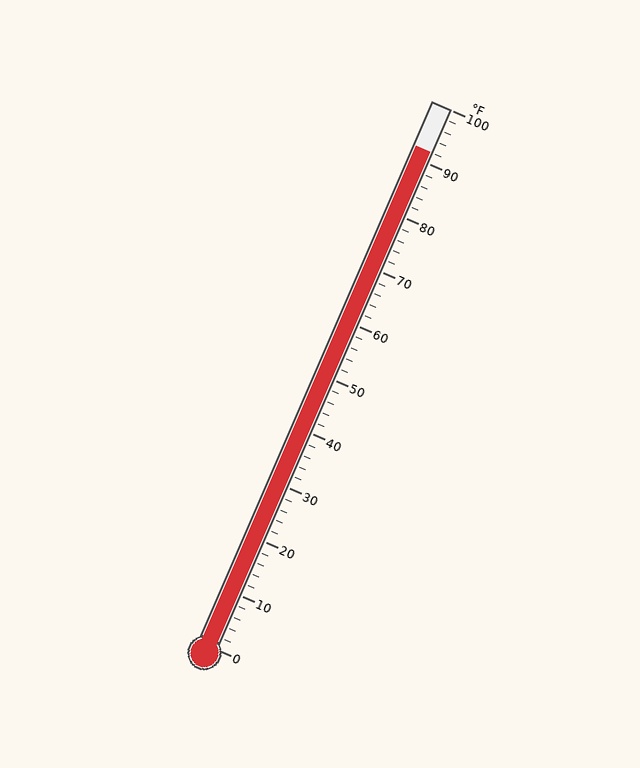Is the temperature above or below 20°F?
The temperature is above 20°F.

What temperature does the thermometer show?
The thermometer shows approximately 92°F.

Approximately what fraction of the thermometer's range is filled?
The thermometer is filled to approximately 90% of its range.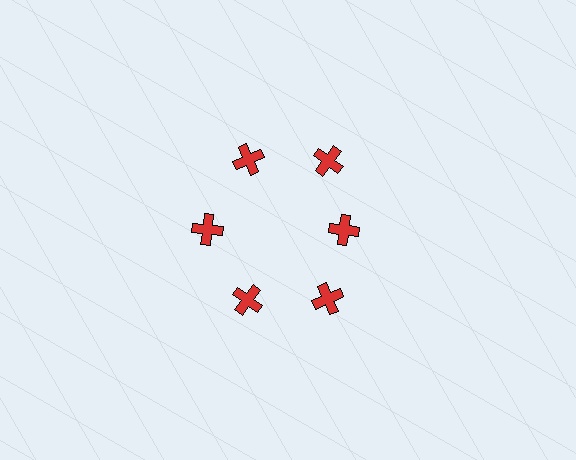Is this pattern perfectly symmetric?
No. The 6 red crosses are arranged in a ring, but one element near the 3 o'clock position is pulled inward toward the center, breaking the 6-fold rotational symmetry.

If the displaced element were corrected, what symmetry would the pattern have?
It would have 6-fold rotational symmetry — the pattern would map onto itself every 60 degrees.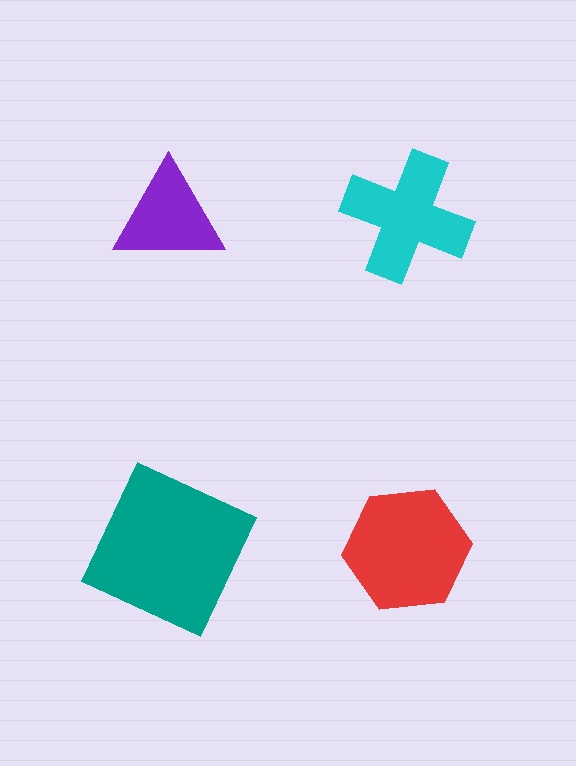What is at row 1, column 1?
A purple triangle.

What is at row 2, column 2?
A red hexagon.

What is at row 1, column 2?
A cyan cross.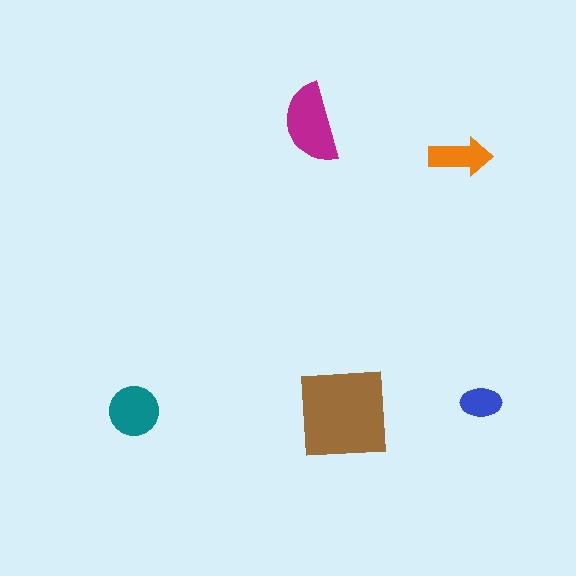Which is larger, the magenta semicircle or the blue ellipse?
The magenta semicircle.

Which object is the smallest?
The blue ellipse.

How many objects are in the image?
There are 5 objects in the image.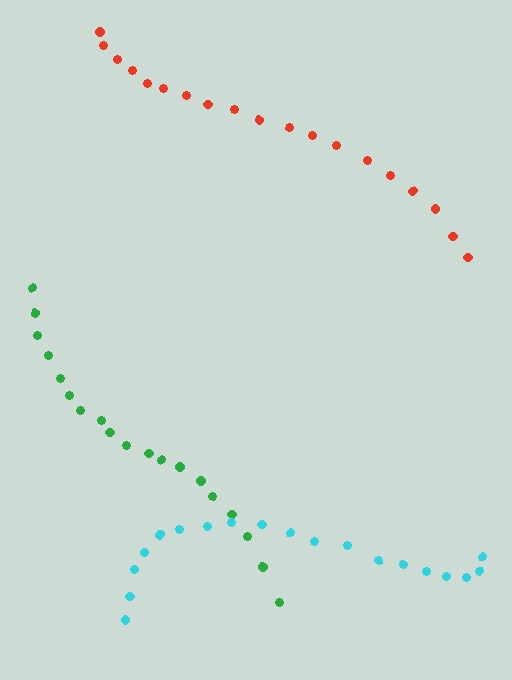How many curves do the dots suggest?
There are 3 distinct paths.